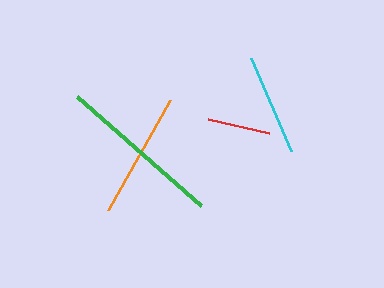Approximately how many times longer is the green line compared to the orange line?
The green line is approximately 1.3 times the length of the orange line.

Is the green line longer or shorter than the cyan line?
The green line is longer than the cyan line.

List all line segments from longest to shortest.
From longest to shortest: green, orange, cyan, red.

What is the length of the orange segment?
The orange segment is approximately 126 pixels long.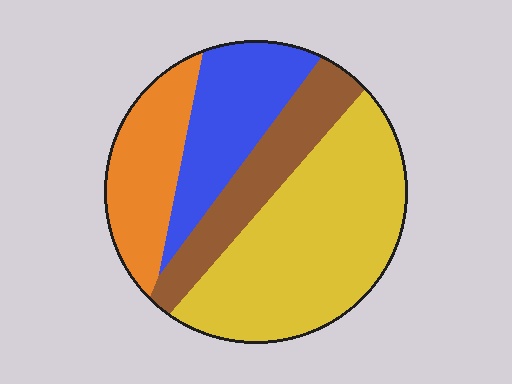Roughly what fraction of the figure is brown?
Brown covers roughly 20% of the figure.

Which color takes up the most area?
Yellow, at roughly 45%.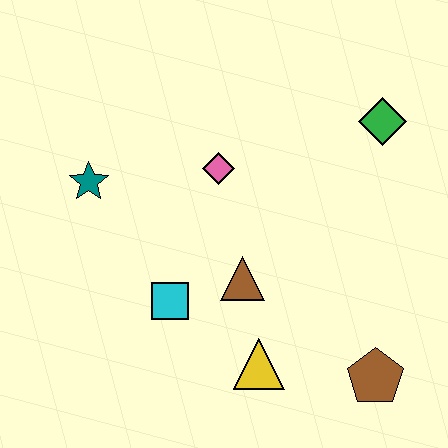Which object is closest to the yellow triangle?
The brown triangle is closest to the yellow triangle.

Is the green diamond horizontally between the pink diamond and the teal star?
No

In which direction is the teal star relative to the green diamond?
The teal star is to the left of the green diamond.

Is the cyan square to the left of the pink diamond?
Yes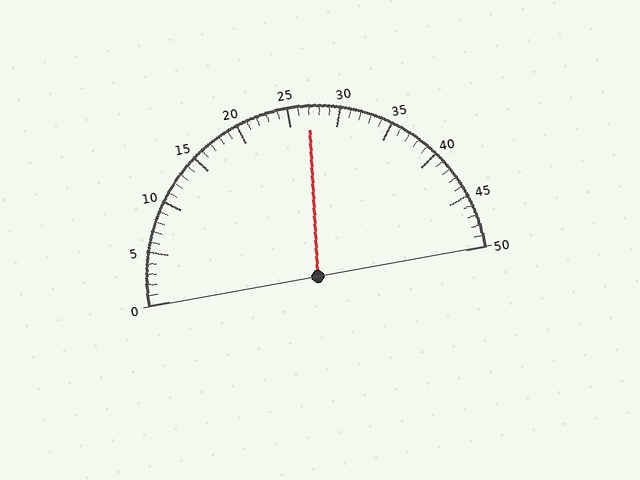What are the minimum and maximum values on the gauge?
The gauge ranges from 0 to 50.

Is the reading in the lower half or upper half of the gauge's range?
The reading is in the upper half of the range (0 to 50).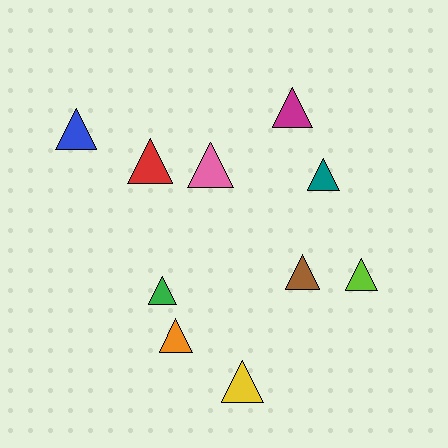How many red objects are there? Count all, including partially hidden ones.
There is 1 red object.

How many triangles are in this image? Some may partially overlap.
There are 10 triangles.